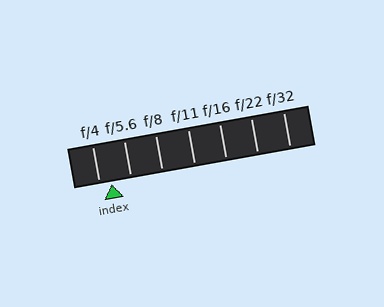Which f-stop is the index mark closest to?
The index mark is closest to f/4.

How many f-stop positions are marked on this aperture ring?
There are 7 f-stop positions marked.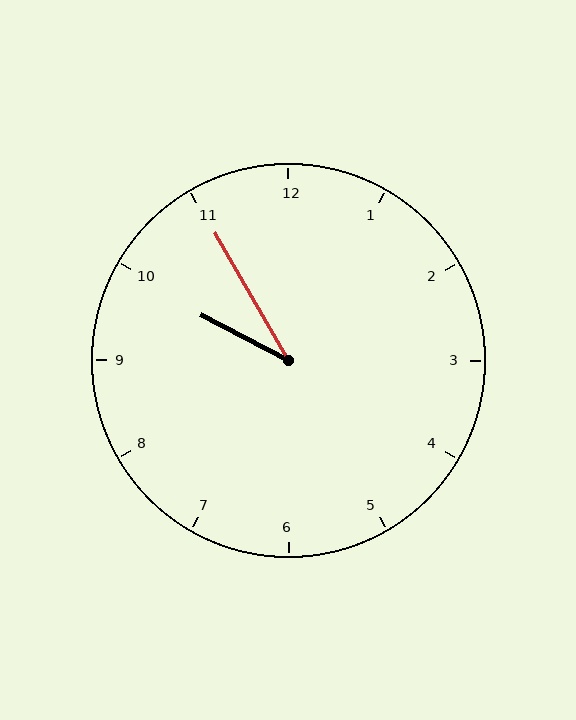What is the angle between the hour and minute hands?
Approximately 32 degrees.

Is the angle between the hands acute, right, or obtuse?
It is acute.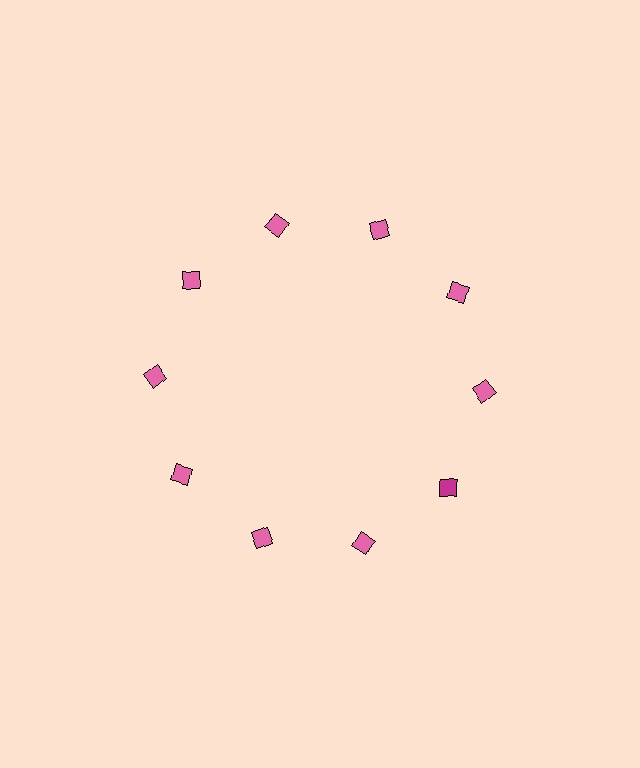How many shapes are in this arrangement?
There are 10 shapes arranged in a ring pattern.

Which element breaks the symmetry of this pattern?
The magenta diamond at roughly the 4 o'clock position breaks the symmetry. All other shapes are pink diamonds.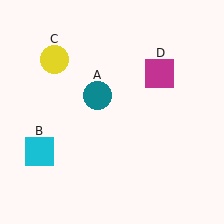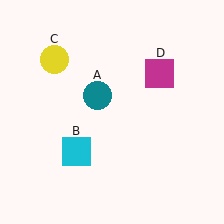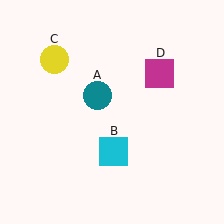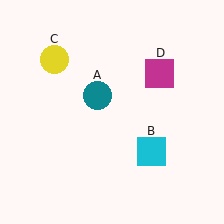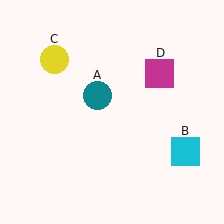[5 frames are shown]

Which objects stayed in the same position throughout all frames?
Teal circle (object A) and yellow circle (object C) and magenta square (object D) remained stationary.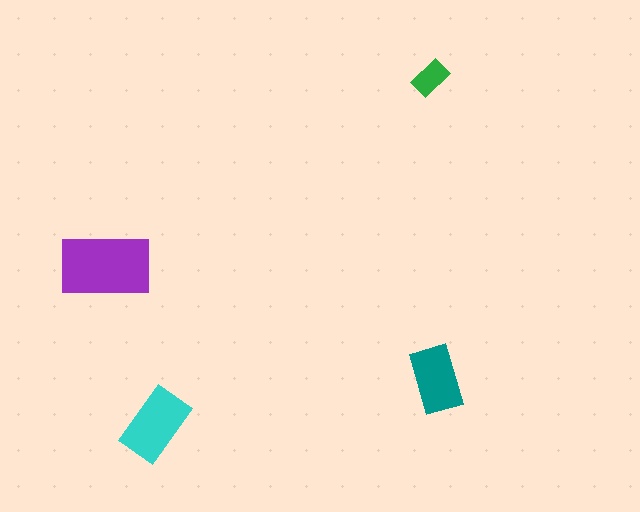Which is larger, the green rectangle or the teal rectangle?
The teal one.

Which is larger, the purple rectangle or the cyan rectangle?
The purple one.